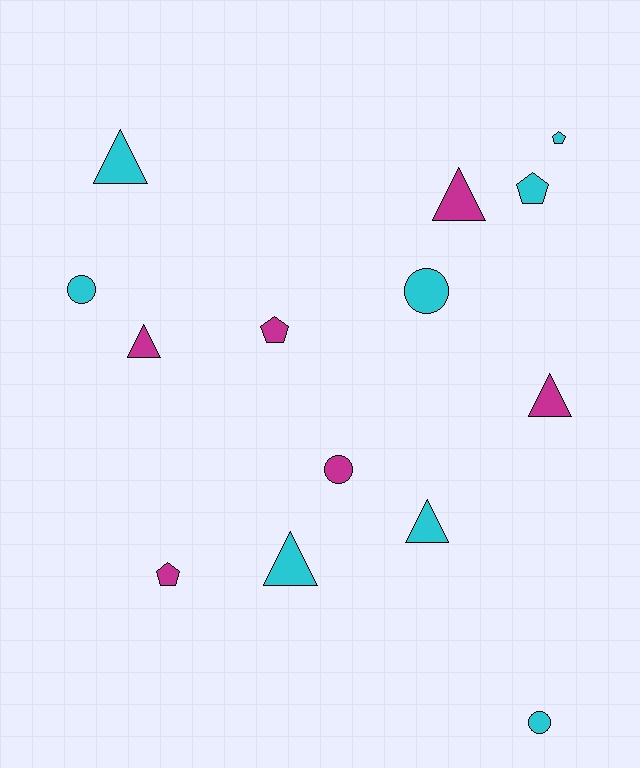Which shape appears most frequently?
Triangle, with 6 objects.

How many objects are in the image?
There are 14 objects.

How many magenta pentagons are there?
There are 2 magenta pentagons.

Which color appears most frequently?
Cyan, with 8 objects.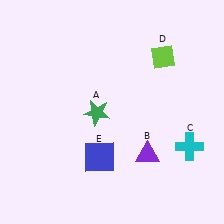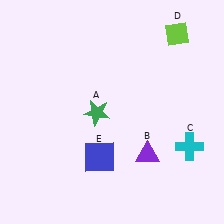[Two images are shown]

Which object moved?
The lime diamond (D) moved up.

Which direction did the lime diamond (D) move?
The lime diamond (D) moved up.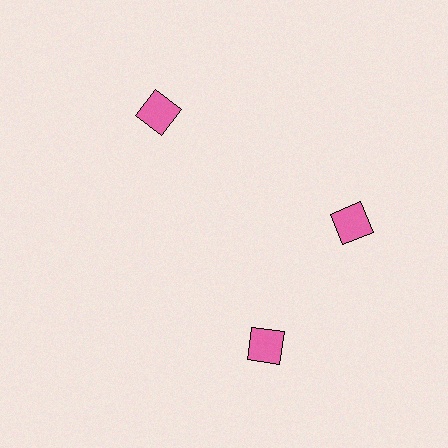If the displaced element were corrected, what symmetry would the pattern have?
It would have 3-fold rotational symmetry — the pattern would map onto itself every 120 degrees.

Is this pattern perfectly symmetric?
No. The 3 pink diamonds are arranged in a ring, but one element near the 7 o'clock position is rotated out of alignment along the ring, breaking the 3-fold rotational symmetry.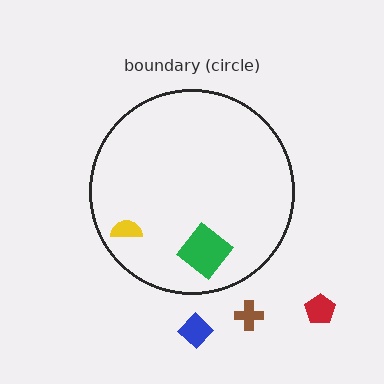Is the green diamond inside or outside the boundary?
Inside.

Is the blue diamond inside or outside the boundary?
Outside.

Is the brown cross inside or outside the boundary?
Outside.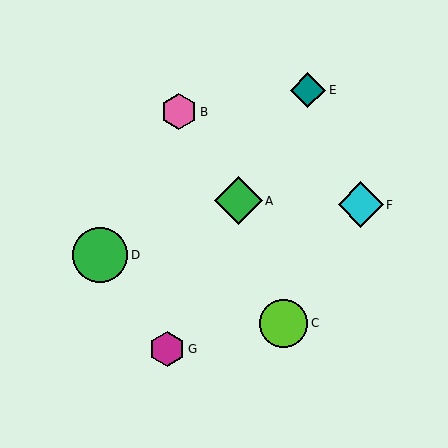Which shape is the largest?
The green circle (labeled D) is the largest.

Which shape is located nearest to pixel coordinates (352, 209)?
The cyan diamond (labeled F) at (361, 205) is nearest to that location.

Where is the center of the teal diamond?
The center of the teal diamond is at (308, 90).